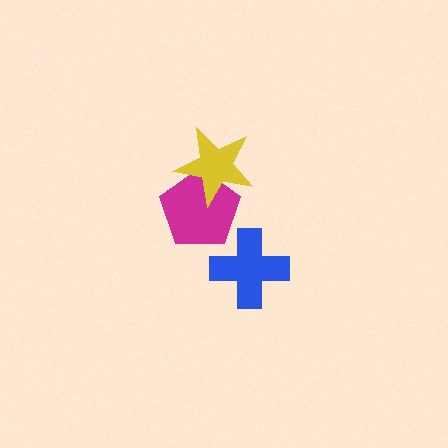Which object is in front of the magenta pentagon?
The yellow star is in front of the magenta pentagon.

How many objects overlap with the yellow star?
1 object overlaps with the yellow star.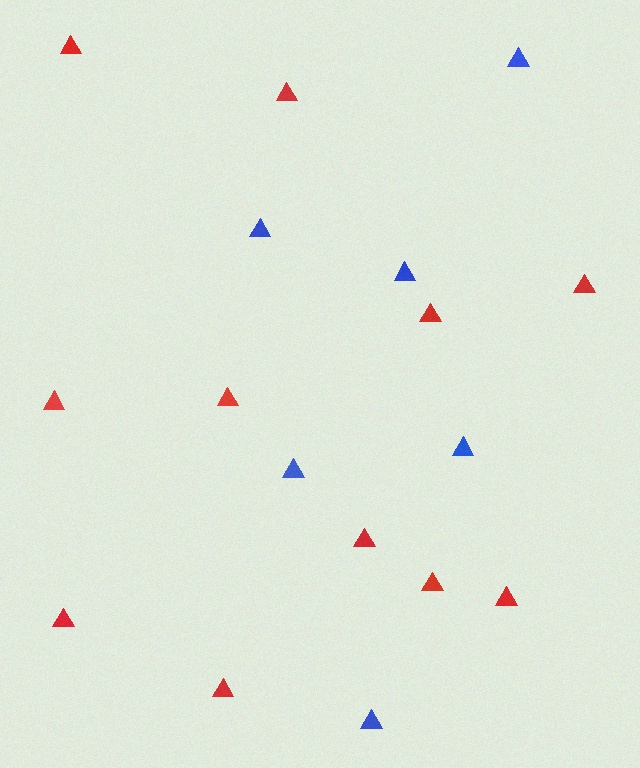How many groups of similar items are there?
There are 2 groups: one group of red triangles (11) and one group of blue triangles (6).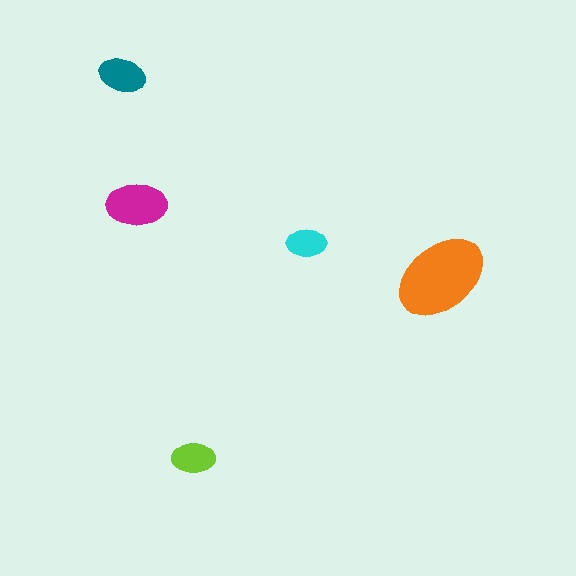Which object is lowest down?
The lime ellipse is bottommost.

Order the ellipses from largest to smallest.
the orange one, the magenta one, the teal one, the lime one, the cyan one.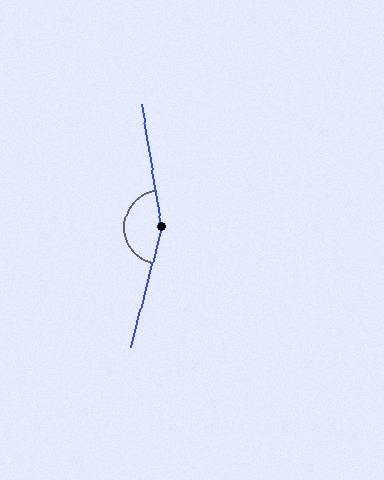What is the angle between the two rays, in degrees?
Approximately 157 degrees.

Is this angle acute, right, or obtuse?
It is obtuse.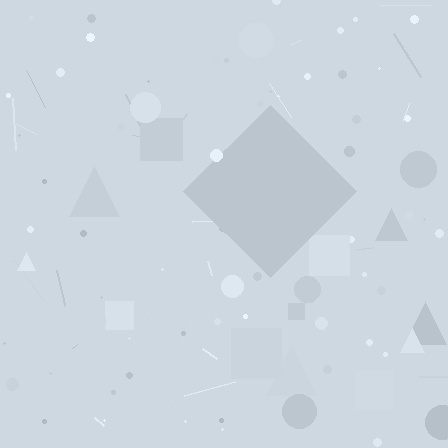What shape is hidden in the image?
A diamond is hidden in the image.